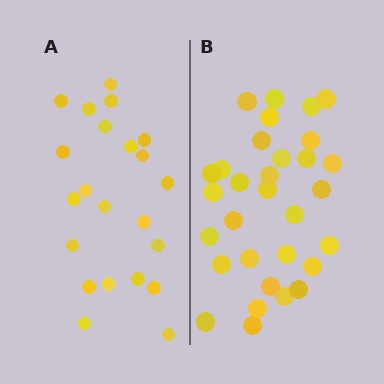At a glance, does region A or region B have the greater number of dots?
Region B (the right region) has more dots.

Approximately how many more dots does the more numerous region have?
Region B has roughly 8 or so more dots than region A.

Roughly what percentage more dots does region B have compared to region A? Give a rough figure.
About 40% more.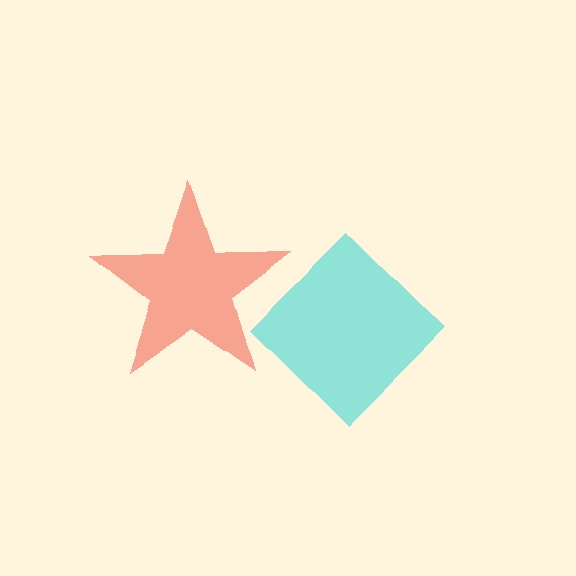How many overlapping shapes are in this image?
There are 2 overlapping shapes in the image.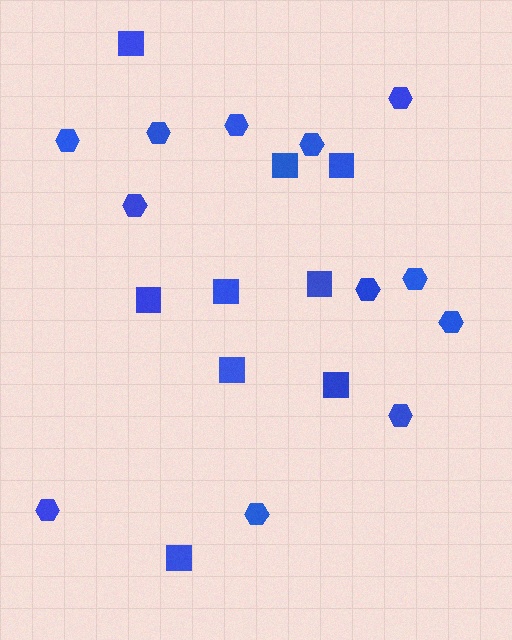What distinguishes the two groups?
There are 2 groups: one group of hexagons (12) and one group of squares (9).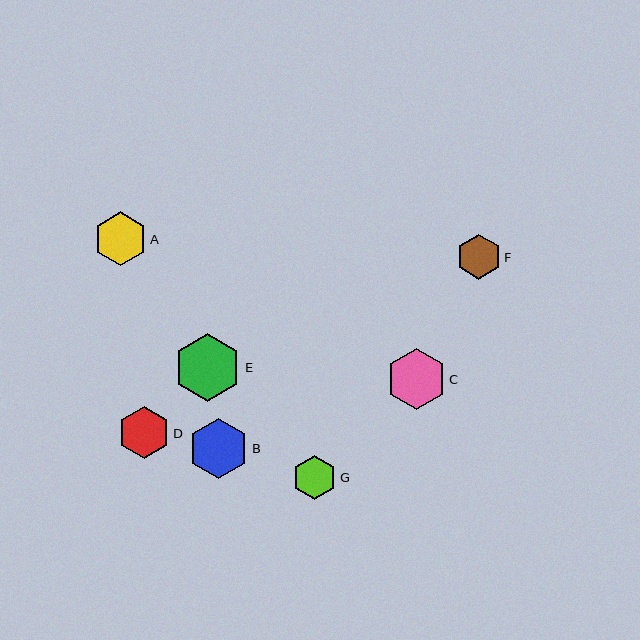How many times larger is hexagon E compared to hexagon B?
Hexagon E is approximately 1.1 times the size of hexagon B.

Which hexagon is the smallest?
Hexagon G is the smallest with a size of approximately 45 pixels.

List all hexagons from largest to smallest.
From largest to smallest: E, C, B, A, D, F, G.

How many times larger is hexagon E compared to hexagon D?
Hexagon E is approximately 1.3 times the size of hexagon D.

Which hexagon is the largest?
Hexagon E is the largest with a size of approximately 68 pixels.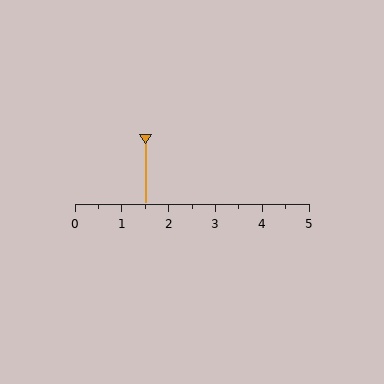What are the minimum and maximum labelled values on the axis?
The axis runs from 0 to 5.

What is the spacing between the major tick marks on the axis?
The major ticks are spaced 1 apart.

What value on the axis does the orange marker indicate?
The marker indicates approximately 1.5.